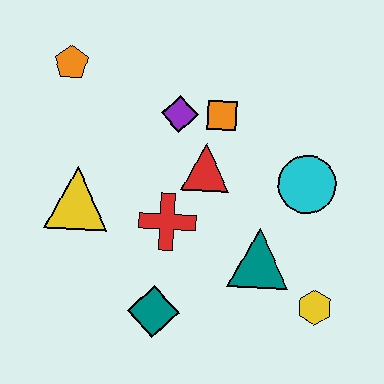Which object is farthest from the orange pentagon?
The yellow hexagon is farthest from the orange pentagon.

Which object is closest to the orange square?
The purple diamond is closest to the orange square.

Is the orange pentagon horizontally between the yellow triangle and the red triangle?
No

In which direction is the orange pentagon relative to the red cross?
The orange pentagon is above the red cross.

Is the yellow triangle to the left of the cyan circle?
Yes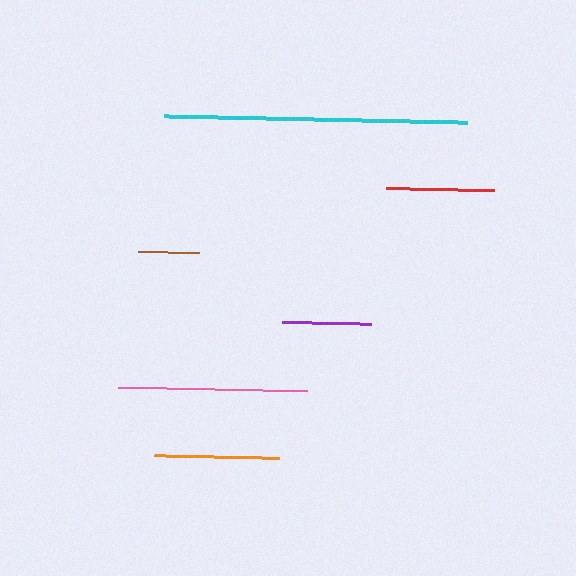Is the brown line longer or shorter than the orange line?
The orange line is longer than the brown line.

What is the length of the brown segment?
The brown segment is approximately 61 pixels long.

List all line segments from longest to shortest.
From longest to shortest: cyan, pink, orange, red, purple, brown.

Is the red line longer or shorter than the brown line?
The red line is longer than the brown line.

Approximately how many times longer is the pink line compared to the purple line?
The pink line is approximately 2.1 times the length of the purple line.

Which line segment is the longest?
The cyan line is the longest at approximately 305 pixels.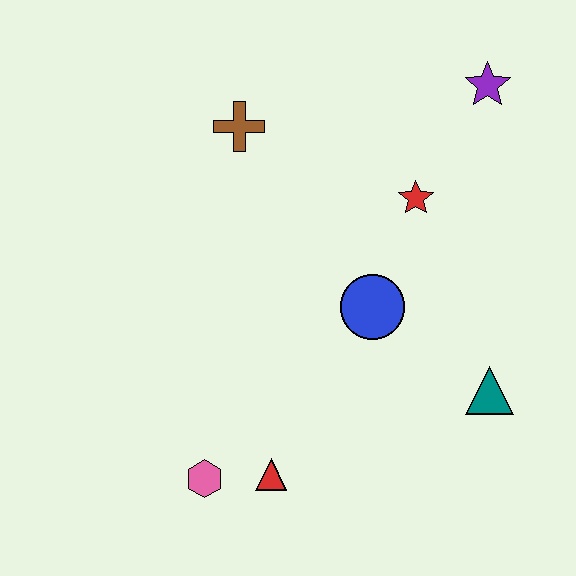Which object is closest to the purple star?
The red star is closest to the purple star.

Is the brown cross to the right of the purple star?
No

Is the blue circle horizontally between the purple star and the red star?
No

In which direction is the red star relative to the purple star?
The red star is below the purple star.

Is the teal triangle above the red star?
No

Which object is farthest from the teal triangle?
The brown cross is farthest from the teal triangle.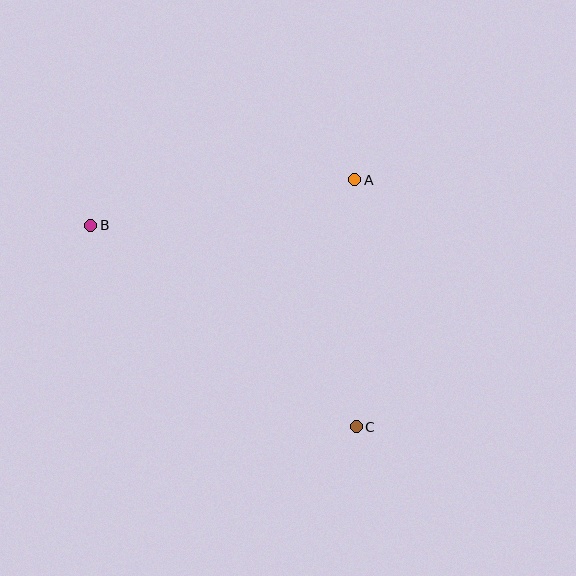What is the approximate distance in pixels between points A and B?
The distance between A and B is approximately 268 pixels.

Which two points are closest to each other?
Points A and C are closest to each other.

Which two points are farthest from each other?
Points B and C are farthest from each other.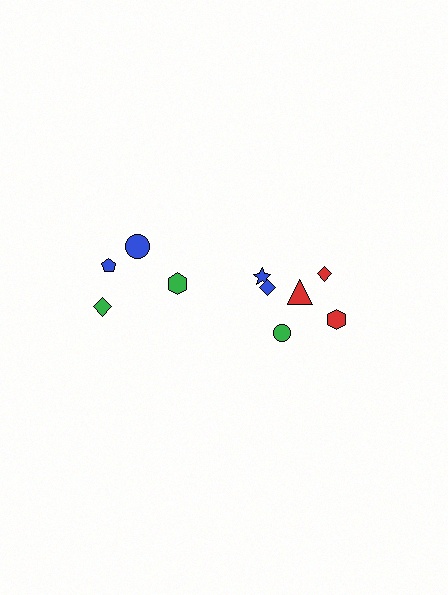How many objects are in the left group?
There are 4 objects.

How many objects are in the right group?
There are 6 objects.